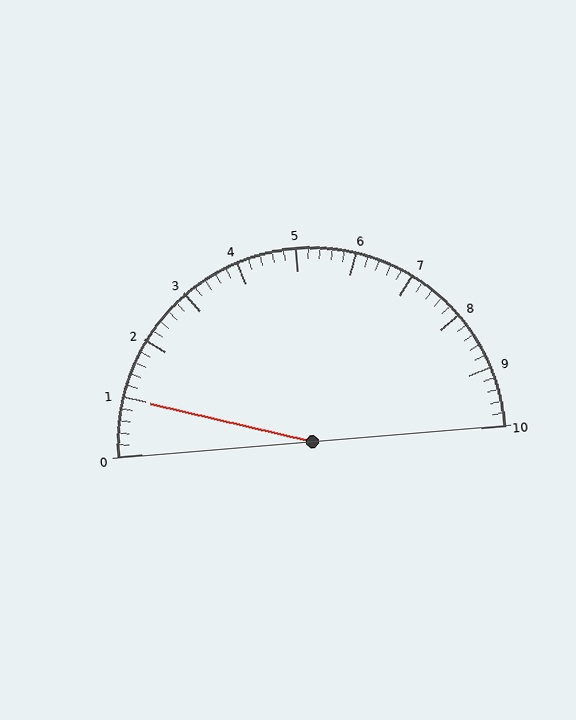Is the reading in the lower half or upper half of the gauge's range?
The reading is in the lower half of the range (0 to 10).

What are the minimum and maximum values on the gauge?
The gauge ranges from 0 to 10.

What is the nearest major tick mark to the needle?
The nearest major tick mark is 1.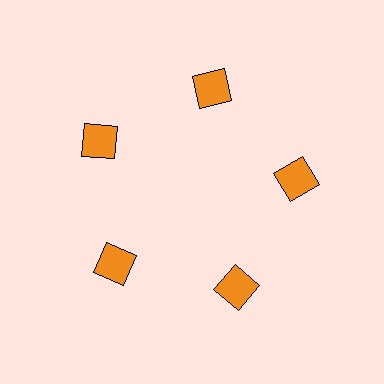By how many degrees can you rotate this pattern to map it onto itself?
The pattern maps onto itself every 72 degrees of rotation.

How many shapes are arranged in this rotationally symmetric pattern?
There are 5 shapes, arranged in 5 groups of 1.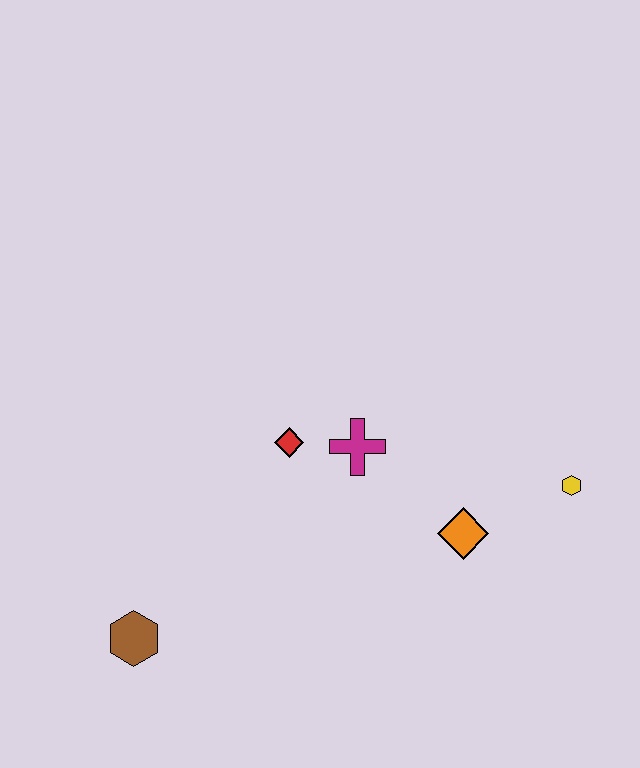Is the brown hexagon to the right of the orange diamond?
No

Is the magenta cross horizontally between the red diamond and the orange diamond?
Yes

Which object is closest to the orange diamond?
The yellow hexagon is closest to the orange diamond.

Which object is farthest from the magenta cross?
The brown hexagon is farthest from the magenta cross.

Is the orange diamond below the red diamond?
Yes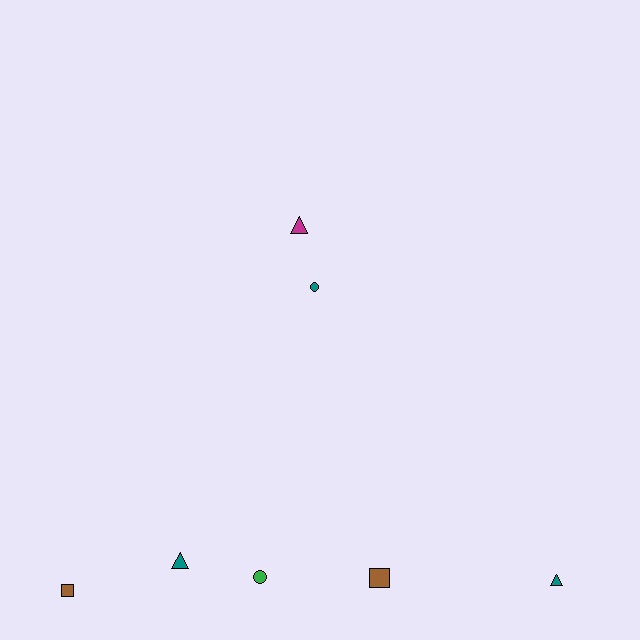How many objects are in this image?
There are 7 objects.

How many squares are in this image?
There are 2 squares.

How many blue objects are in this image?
There are no blue objects.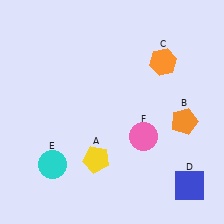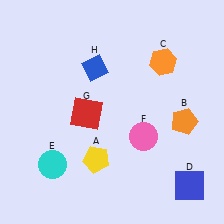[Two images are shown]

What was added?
A red square (G), a blue diamond (H) were added in Image 2.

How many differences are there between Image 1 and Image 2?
There are 2 differences between the two images.